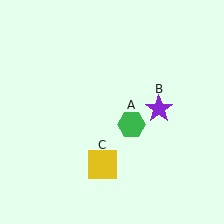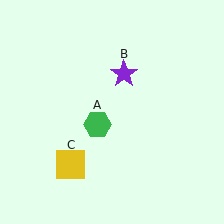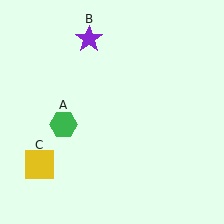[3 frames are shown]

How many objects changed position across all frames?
3 objects changed position: green hexagon (object A), purple star (object B), yellow square (object C).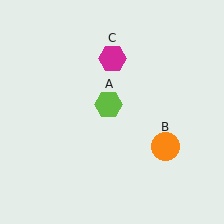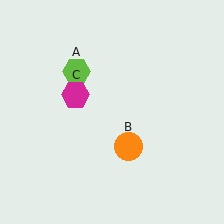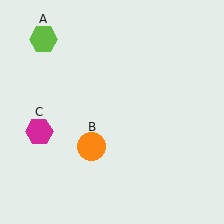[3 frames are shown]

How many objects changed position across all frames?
3 objects changed position: lime hexagon (object A), orange circle (object B), magenta hexagon (object C).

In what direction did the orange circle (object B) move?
The orange circle (object B) moved left.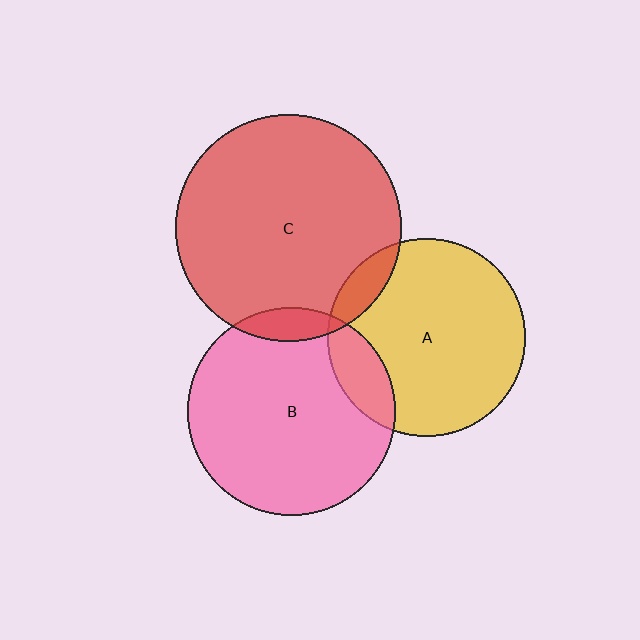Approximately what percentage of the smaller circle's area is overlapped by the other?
Approximately 10%.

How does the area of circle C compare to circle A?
Approximately 1.3 times.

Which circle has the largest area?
Circle C (red).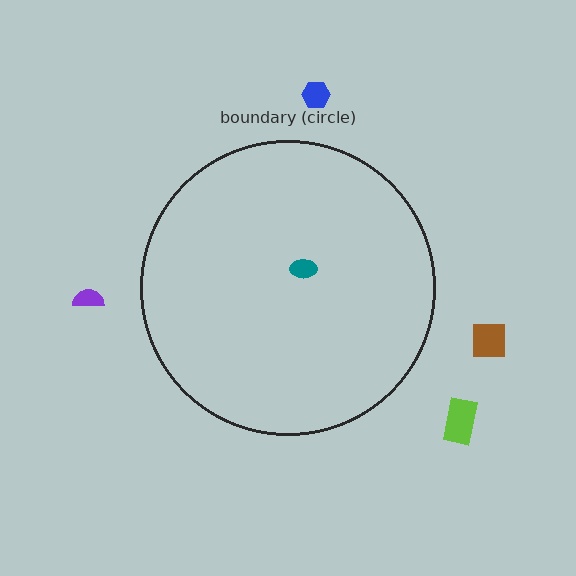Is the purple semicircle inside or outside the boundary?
Outside.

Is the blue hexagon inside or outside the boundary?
Outside.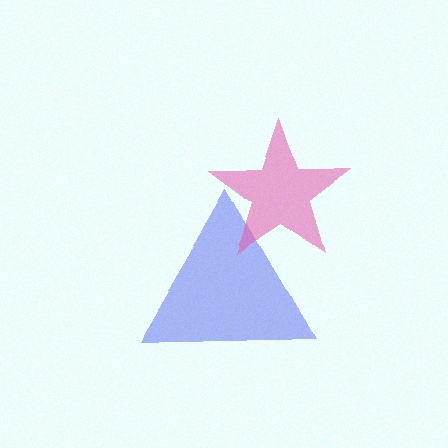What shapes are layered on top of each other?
The layered shapes are: a blue triangle, a pink star.